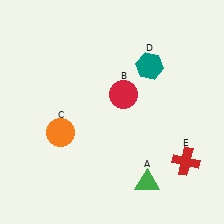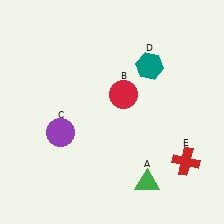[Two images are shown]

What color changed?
The circle (C) changed from orange in Image 1 to purple in Image 2.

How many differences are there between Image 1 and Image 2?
There is 1 difference between the two images.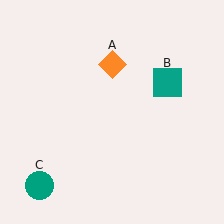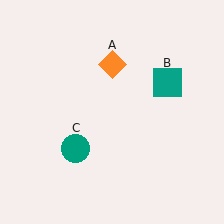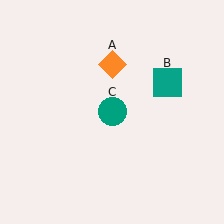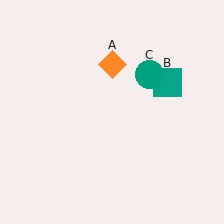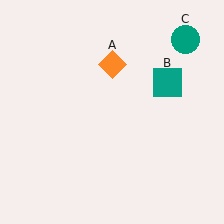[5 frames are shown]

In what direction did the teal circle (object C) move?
The teal circle (object C) moved up and to the right.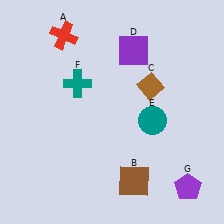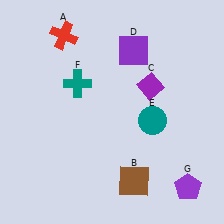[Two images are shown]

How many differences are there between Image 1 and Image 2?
There is 1 difference between the two images.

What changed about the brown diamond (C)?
In Image 1, C is brown. In Image 2, it changed to purple.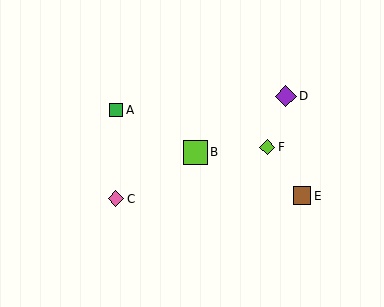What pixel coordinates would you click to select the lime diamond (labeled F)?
Click at (267, 147) to select the lime diamond F.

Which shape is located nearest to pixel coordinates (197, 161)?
The lime square (labeled B) at (195, 152) is nearest to that location.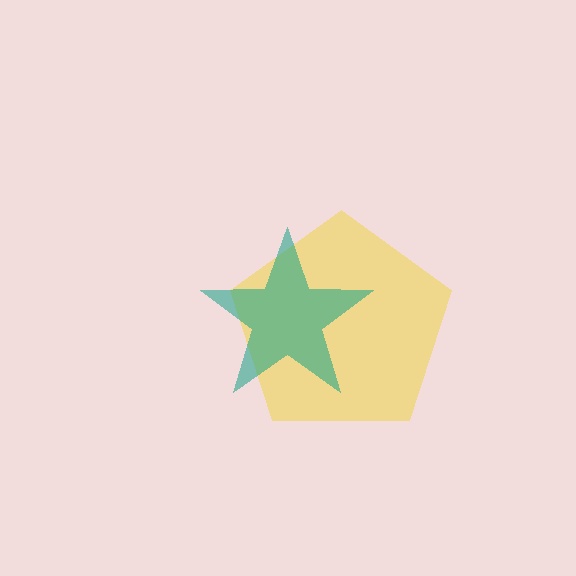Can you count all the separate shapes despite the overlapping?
Yes, there are 2 separate shapes.